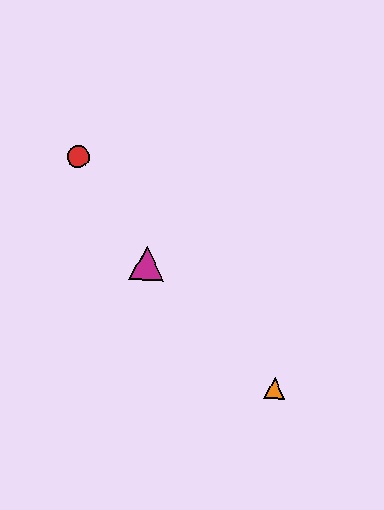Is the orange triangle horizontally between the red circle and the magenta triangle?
No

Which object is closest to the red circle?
The magenta triangle is closest to the red circle.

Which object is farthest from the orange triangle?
The red circle is farthest from the orange triangle.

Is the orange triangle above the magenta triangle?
No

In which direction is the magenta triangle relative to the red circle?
The magenta triangle is below the red circle.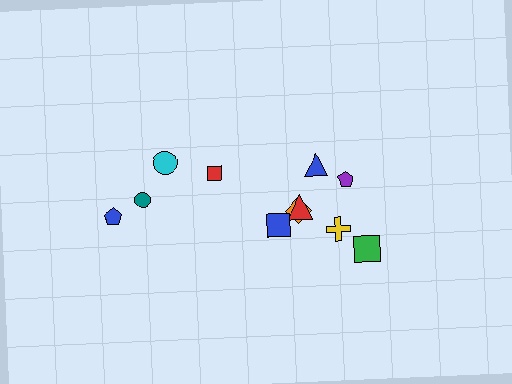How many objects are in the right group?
There are 7 objects.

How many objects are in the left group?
There are 4 objects.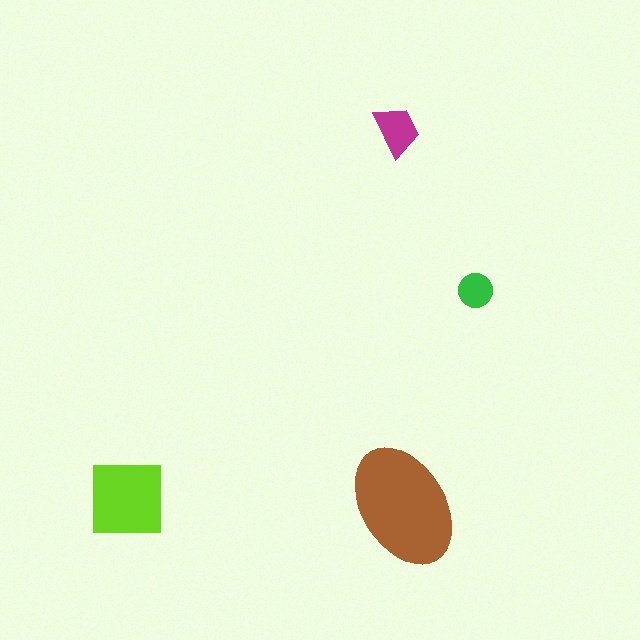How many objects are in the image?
There are 4 objects in the image.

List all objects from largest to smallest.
The brown ellipse, the lime square, the magenta trapezoid, the green circle.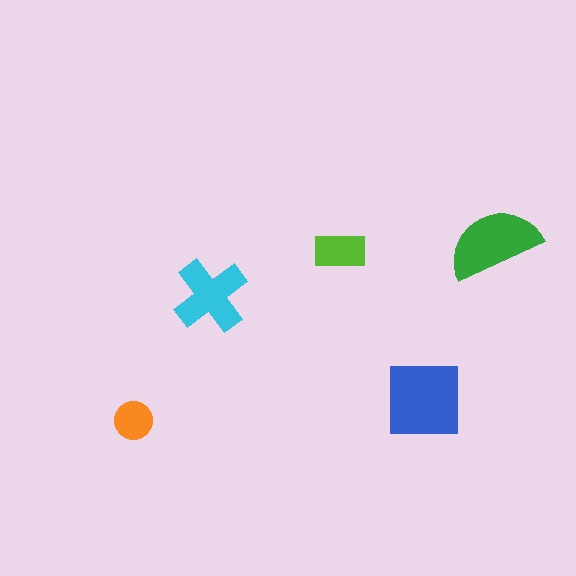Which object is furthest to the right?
The green semicircle is rightmost.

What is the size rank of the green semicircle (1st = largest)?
2nd.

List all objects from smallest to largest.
The orange circle, the lime rectangle, the cyan cross, the green semicircle, the blue square.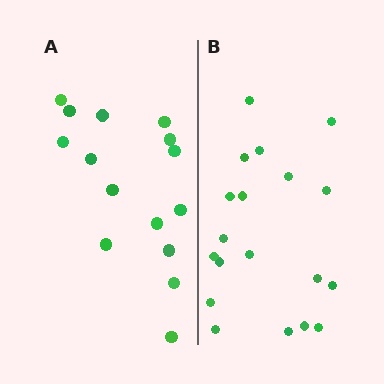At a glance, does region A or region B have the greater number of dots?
Region B (the right region) has more dots.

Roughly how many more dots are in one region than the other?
Region B has about 4 more dots than region A.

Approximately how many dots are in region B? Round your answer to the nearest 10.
About 20 dots. (The exact count is 19, which rounds to 20.)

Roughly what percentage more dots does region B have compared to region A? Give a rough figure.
About 25% more.